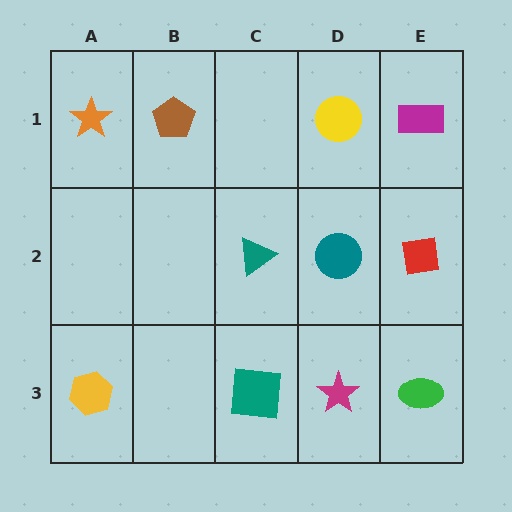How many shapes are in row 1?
4 shapes.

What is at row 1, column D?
A yellow circle.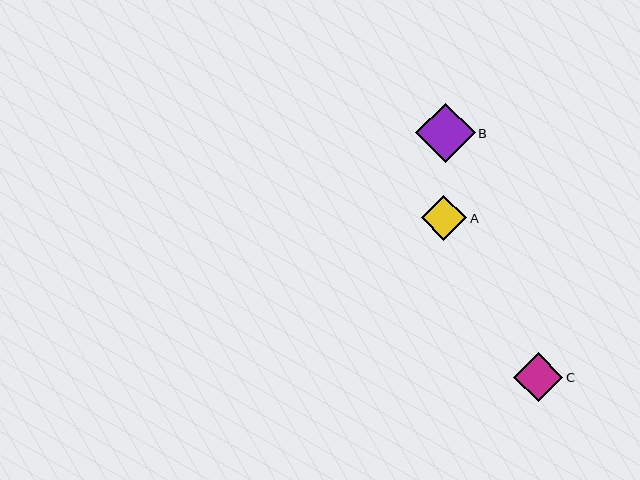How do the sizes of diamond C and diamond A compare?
Diamond C and diamond A are approximately the same size.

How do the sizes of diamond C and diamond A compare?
Diamond C and diamond A are approximately the same size.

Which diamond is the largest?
Diamond B is the largest with a size of approximately 59 pixels.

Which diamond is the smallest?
Diamond A is the smallest with a size of approximately 45 pixels.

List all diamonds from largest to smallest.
From largest to smallest: B, C, A.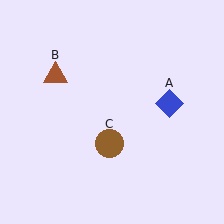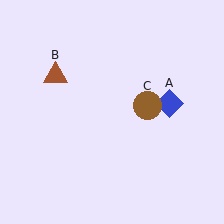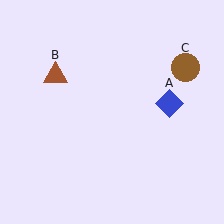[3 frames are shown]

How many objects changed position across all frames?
1 object changed position: brown circle (object C).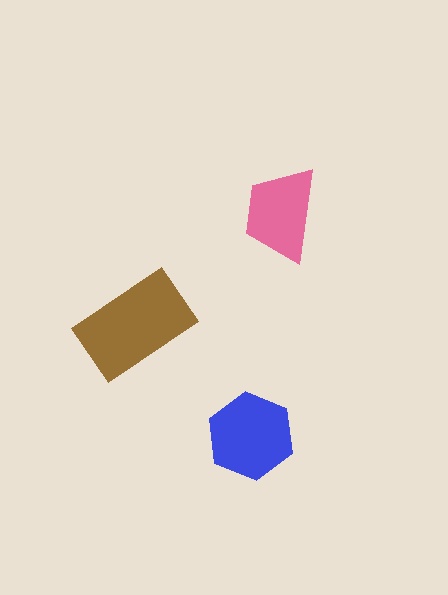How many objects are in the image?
There are 3 objects in the image.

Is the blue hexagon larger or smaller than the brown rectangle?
Smaller.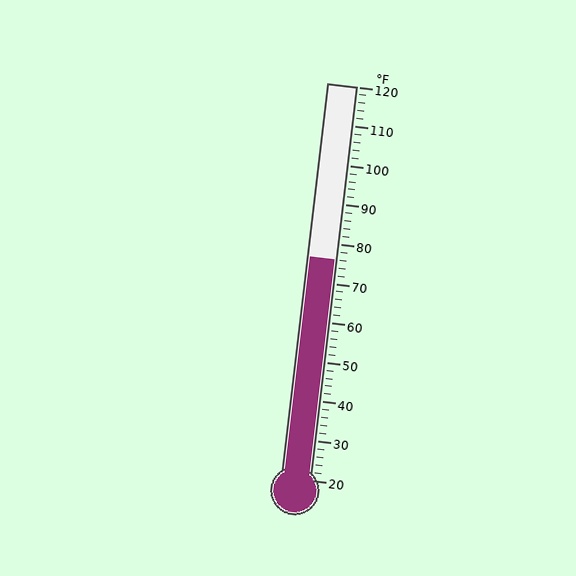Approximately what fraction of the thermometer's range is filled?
The thermometer is filled to approximately 55% of its range.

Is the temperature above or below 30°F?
The temperature is above 30°F.